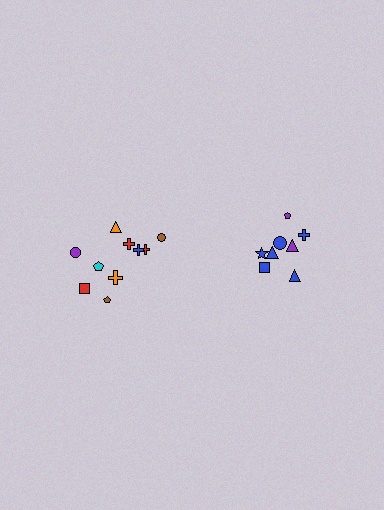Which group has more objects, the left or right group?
The left group.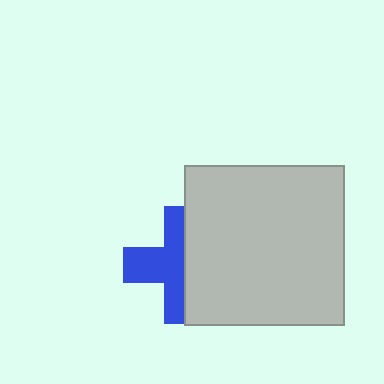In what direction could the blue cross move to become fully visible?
The blue cross could move left. That would shift it out from behind the light gray square entirely.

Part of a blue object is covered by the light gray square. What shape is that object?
It is a cross.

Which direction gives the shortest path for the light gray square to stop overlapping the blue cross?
Moving right gives the shortest separation.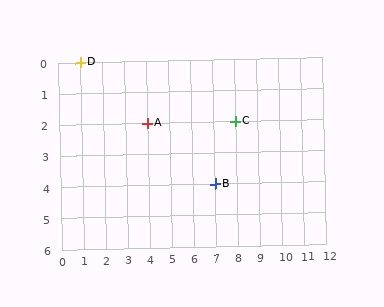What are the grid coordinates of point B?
Point B is at grid coordinates (7, 4).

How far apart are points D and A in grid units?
Points D and A are 3 columns and 2 rows apart (about 3.6 grid units diagonally).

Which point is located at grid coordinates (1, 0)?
Point D is at (1, 0).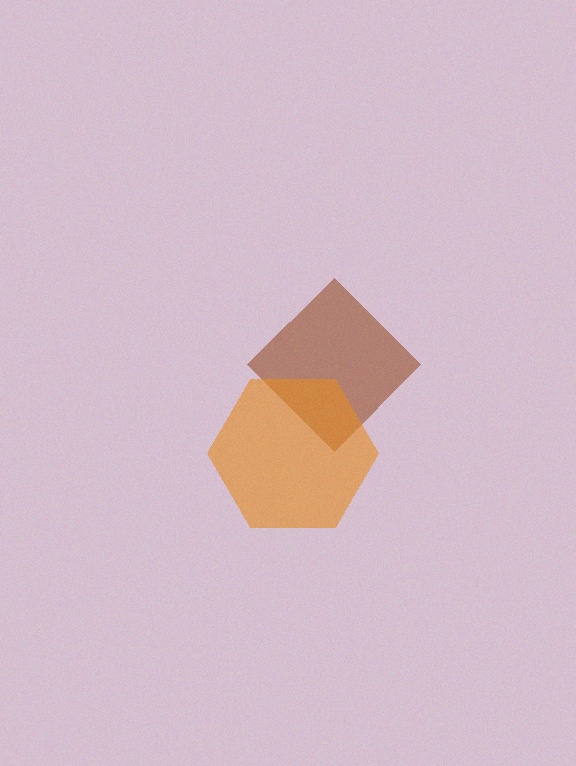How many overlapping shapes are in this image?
There are 2 overlapping shapes in the image.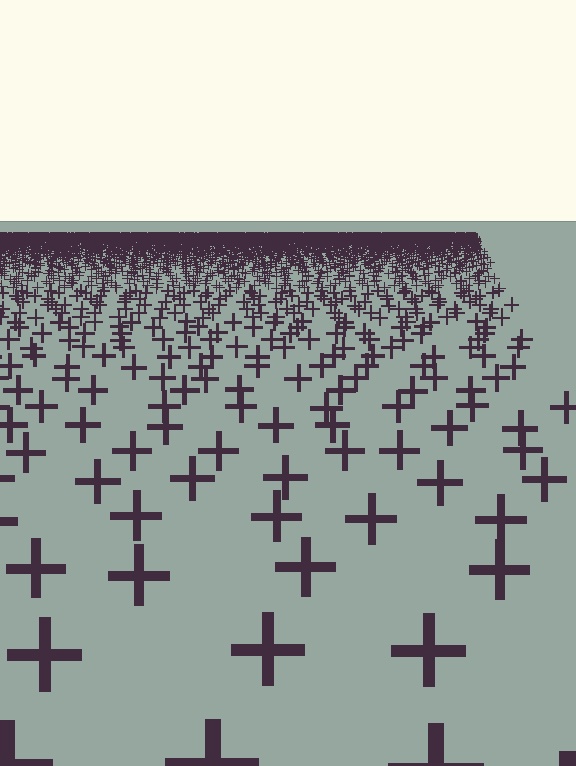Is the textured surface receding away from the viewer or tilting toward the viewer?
The surface is receding away from the viewer. Texture elements get smaller and denser toward the top.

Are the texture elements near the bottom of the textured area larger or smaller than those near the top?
Larger. Near the bottom, elements are closer to the viewer and appear at a bigger on-screen size.